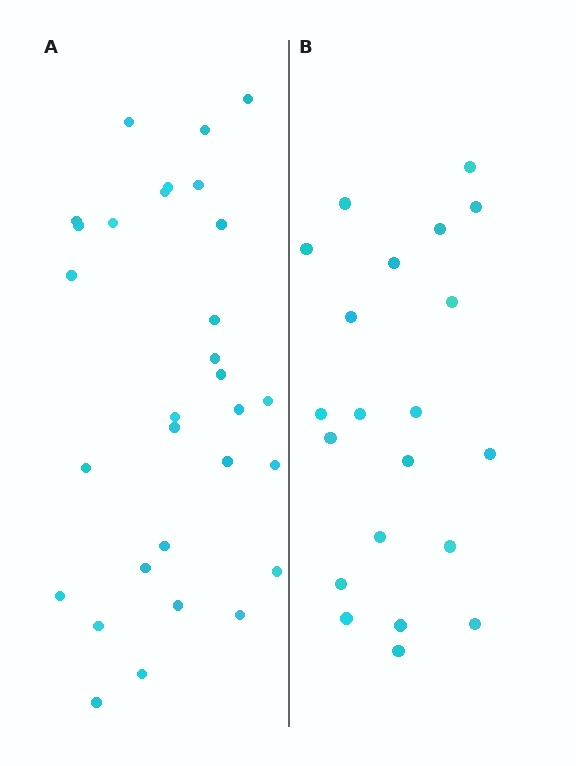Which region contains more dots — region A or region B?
Region A (the left region) has more dots.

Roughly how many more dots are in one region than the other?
Region A has roughly 8 or so more dots than region B.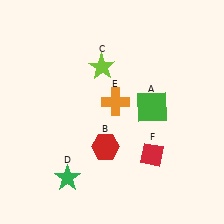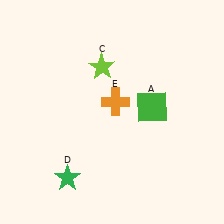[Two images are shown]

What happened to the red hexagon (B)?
The red hexagon (B) was removed in Image 2. It was in the bottom-left area of Image 1.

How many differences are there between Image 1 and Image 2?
There are 2 differences between the two images.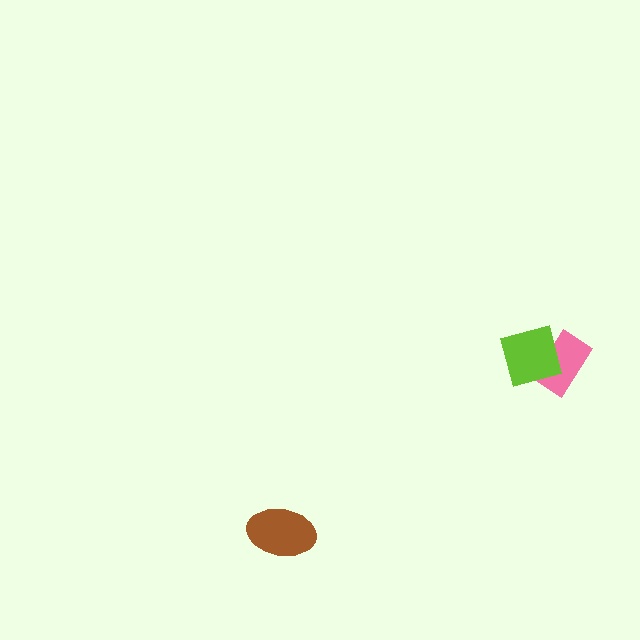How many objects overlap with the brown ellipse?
0 objects overlap with the brown ellipse.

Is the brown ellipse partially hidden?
No, no other shape covers it.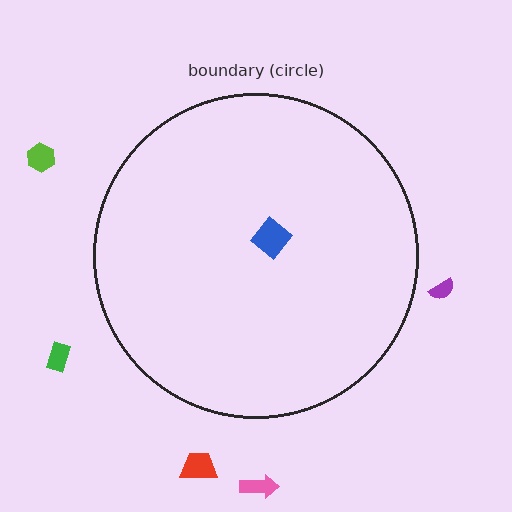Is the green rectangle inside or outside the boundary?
Outside.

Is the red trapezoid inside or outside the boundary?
Outside.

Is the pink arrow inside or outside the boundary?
Outside.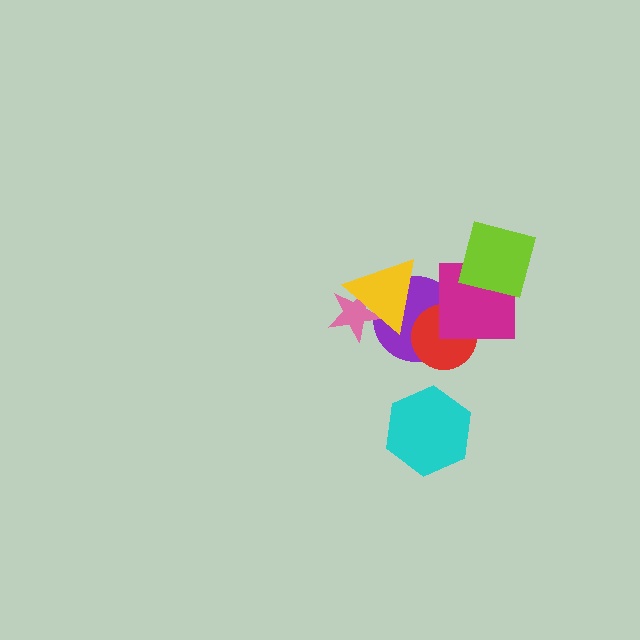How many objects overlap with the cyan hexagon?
0 objects overlap with the cyan hexagon.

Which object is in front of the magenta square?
The lime square is in front of the magenta square.